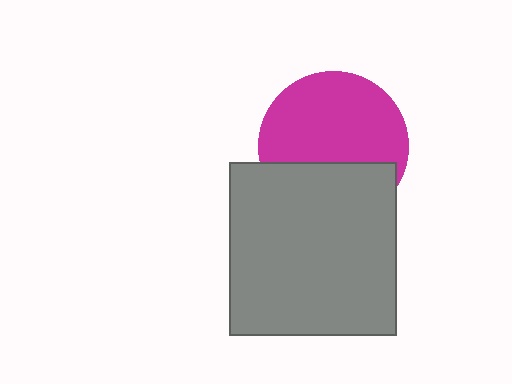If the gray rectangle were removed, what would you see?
You would see the complete magenta circle.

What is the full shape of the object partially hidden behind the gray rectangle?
The partially hidden object is a magenta circle.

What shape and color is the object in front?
The object in front is a gray rectangle.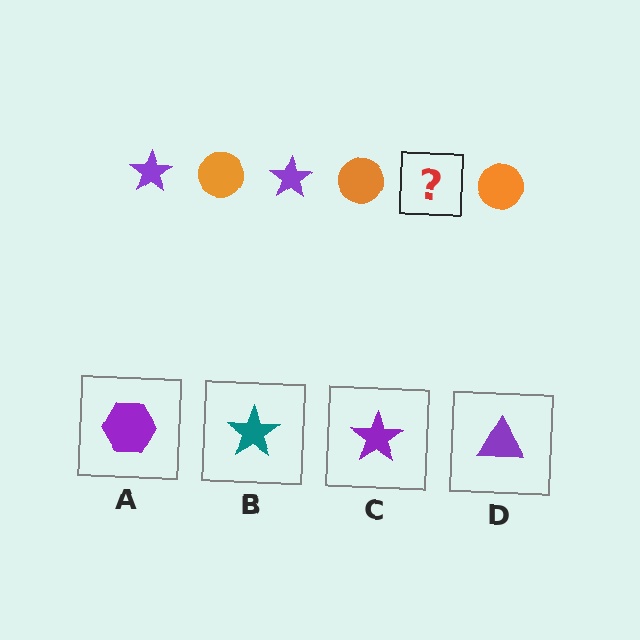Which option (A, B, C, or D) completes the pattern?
C.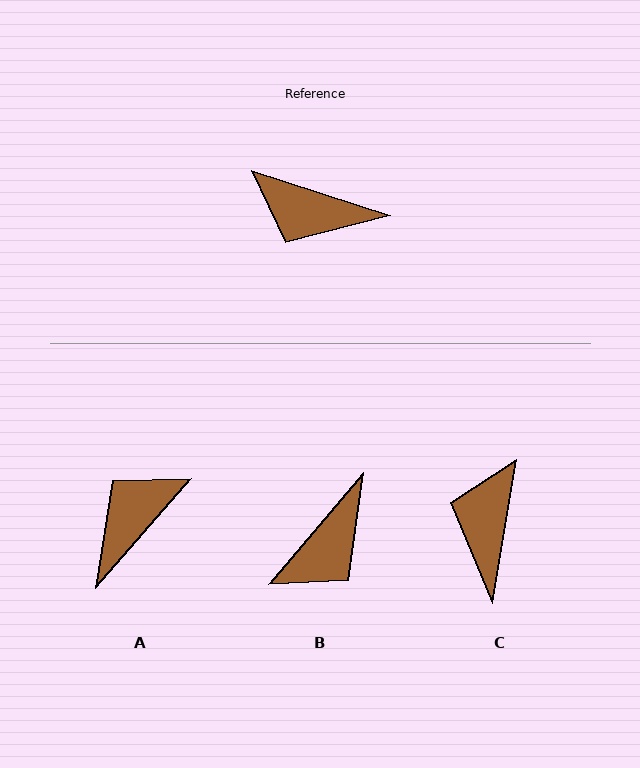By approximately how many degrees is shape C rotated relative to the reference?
Approximately 82 degrees clockwise.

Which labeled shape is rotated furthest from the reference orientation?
A, about 114 degrees away.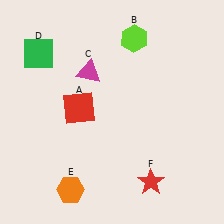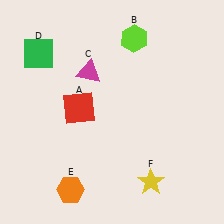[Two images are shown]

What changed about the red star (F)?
In Image 1, F is red. In Image 2, it changed to yellow.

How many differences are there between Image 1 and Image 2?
There is 1 difference between the two images.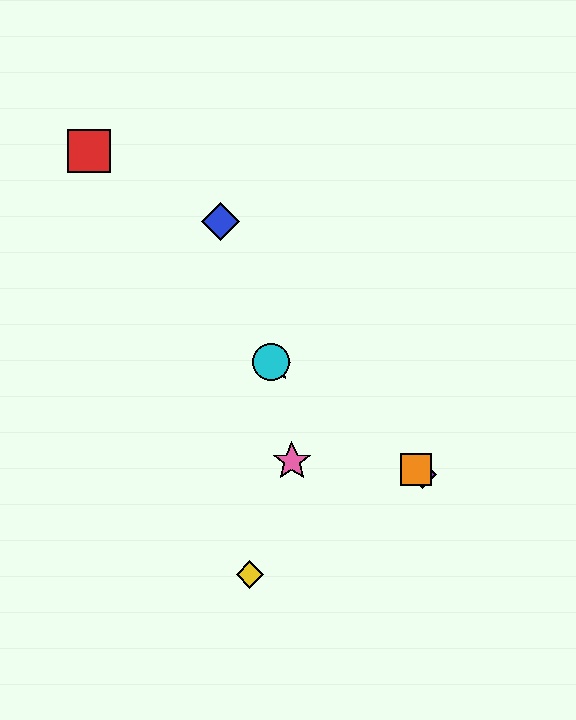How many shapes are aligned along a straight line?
4 shapes (the green star, the purple diamond, the orange square, the cyan circle) are aligned along a straight line.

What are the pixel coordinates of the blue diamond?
The blue diamond is at (221, 222).